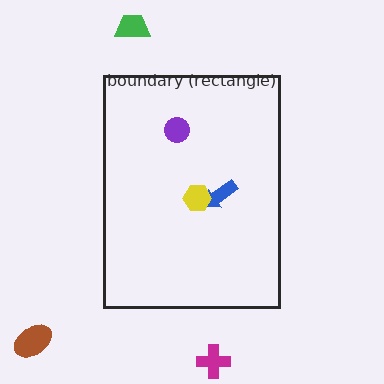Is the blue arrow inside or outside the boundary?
Inside.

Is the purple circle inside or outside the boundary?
Inside.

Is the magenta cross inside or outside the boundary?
Outside.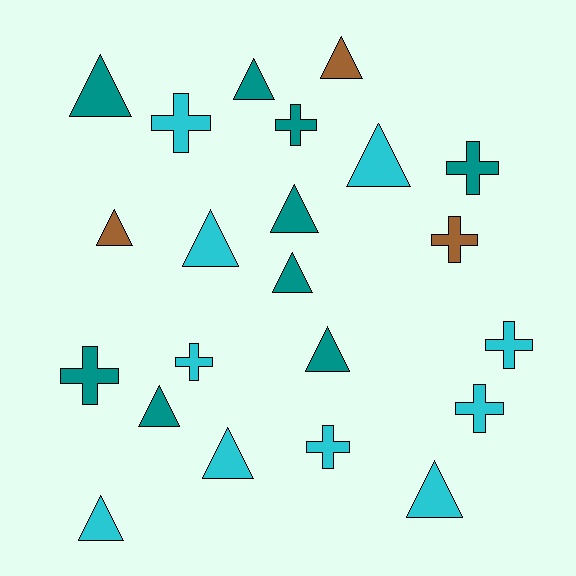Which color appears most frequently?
Cyan, with 10 objects.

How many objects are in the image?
There are 22 objects.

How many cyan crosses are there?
There are 5 cyan crosses.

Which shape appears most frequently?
Triangle, with 13 objects.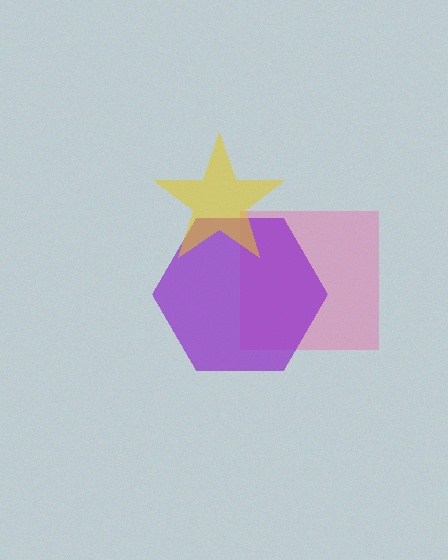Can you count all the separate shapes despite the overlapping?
Yes, there are 3 separate shapes.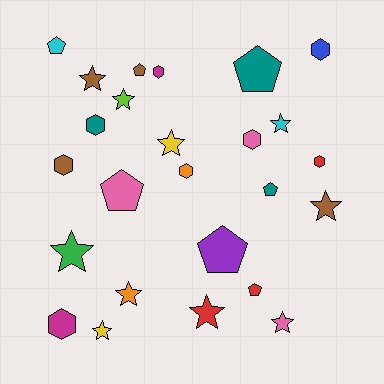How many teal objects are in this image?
There are 3 teal objects.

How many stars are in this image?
There are 10 stars.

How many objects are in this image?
There are 25 objects.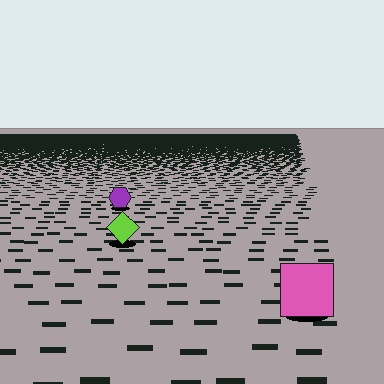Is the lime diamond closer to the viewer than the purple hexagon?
Yes. The lime diamond is closer — you can tell from the texture gradient: the ground texture is coarser near it.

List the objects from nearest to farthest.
From nearest to farthest: the pink square, the lime diamond, the purple hexagon.